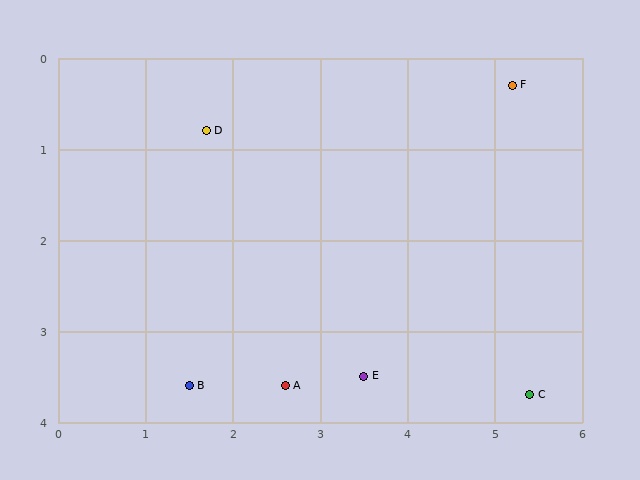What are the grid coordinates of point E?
Point E is at approximately (3.5, 3.5).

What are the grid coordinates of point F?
Point F is at approximately (5.2, 0.3).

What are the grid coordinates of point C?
Point C is at approximately (5.4, 3.7).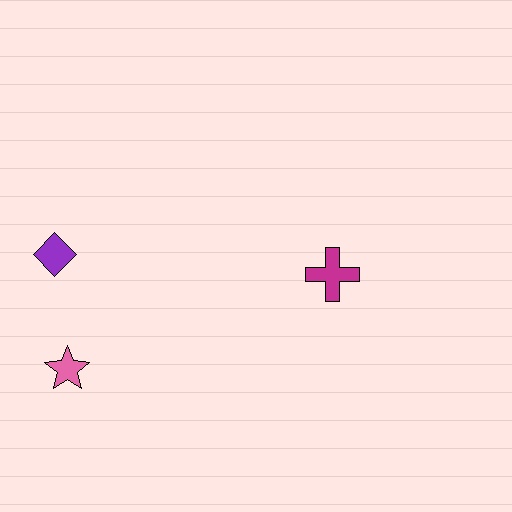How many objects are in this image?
There are 3 objects.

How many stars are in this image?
There is 1 star.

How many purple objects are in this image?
There is 1 purple object.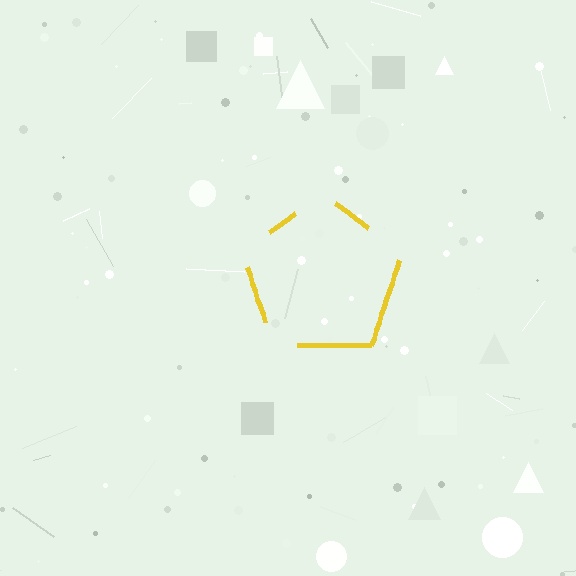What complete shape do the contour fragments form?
The contour fragments form a pentagon.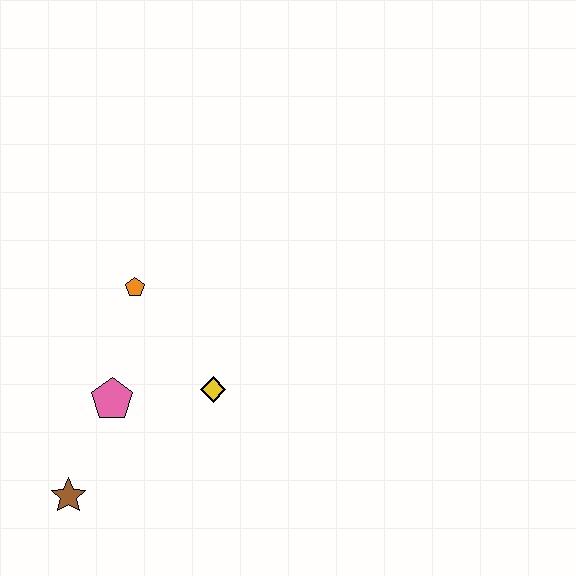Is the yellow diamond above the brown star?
Yes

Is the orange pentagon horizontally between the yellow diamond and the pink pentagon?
Yes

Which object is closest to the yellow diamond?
The pink pentagon is closest to the yellow diamond.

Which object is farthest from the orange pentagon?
The brown star is farthest from the orange pentagon.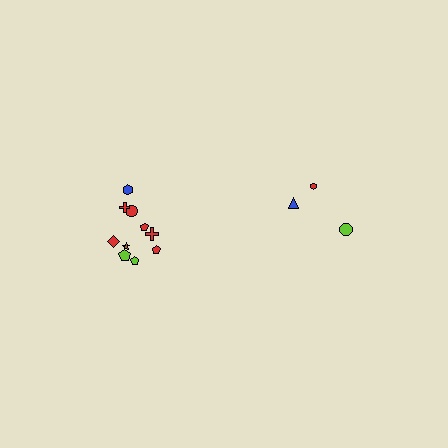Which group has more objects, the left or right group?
The left group.